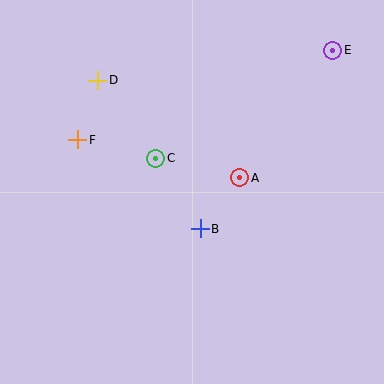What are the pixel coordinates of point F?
Point F is at (78, 140).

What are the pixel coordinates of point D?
Point D is at (98, 80).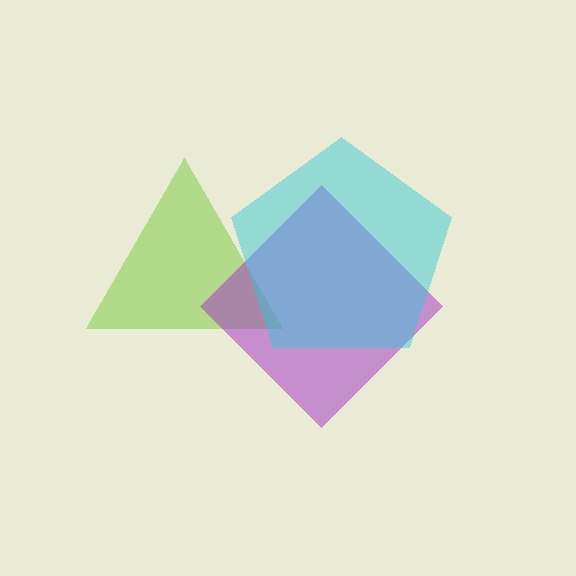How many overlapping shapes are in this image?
There are 3 overlapping shapes in the image.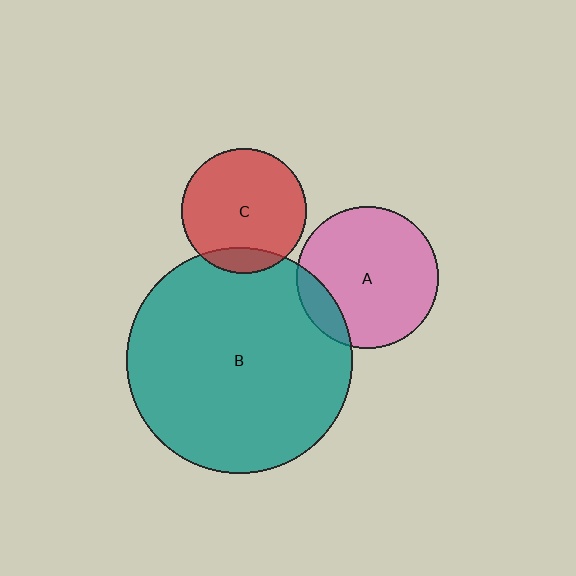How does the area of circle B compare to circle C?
Approximately 3.3 times.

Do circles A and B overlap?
Yes.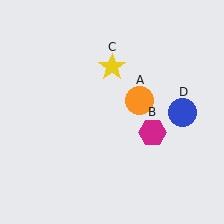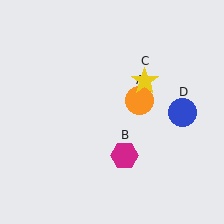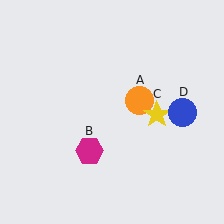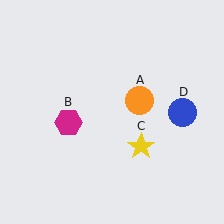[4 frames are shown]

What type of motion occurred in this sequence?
The magenta hexagon (object B), yellow star (object C) rotated clockwise around the center of the scene.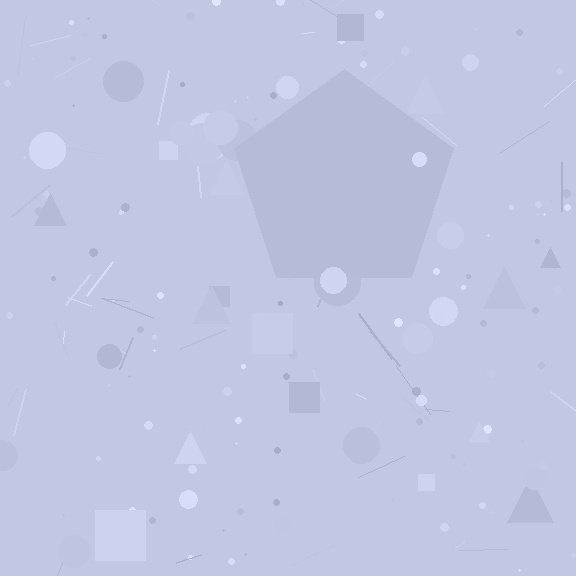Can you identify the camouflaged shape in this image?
The camouflaged shape is a pentagon.